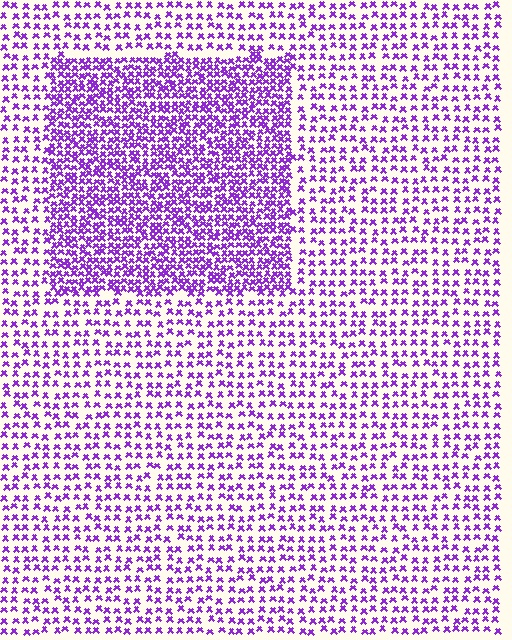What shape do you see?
I see a rectangle.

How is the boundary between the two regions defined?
The boundary is defined by a change in element density (approximately 2.1x ratio). All elements are the same color, size, and shape.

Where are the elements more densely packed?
The elements are more densely packed inside the rectangle boundary.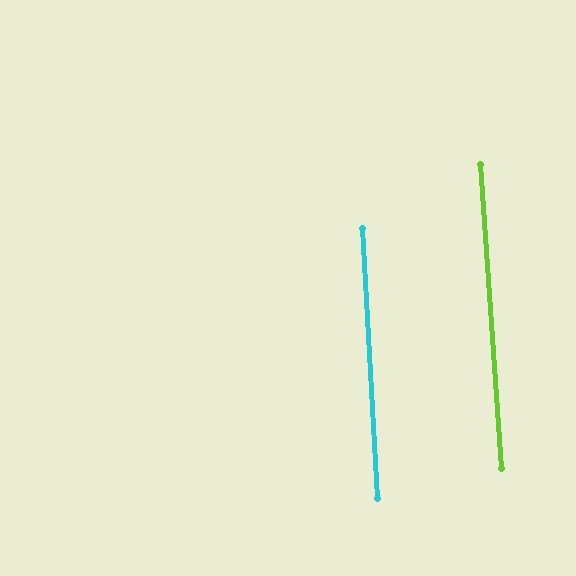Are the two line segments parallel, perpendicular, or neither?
Parallel — their directions differ by only 0.9°.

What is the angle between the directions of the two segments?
Approximately 1 degree.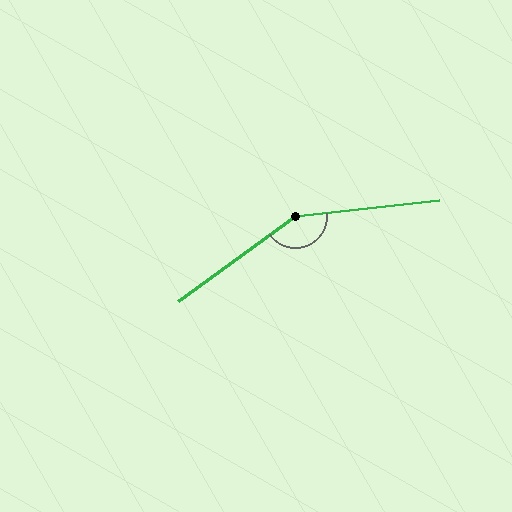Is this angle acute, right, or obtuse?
It is obtuse.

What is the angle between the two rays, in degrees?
Approximately 150 degrees.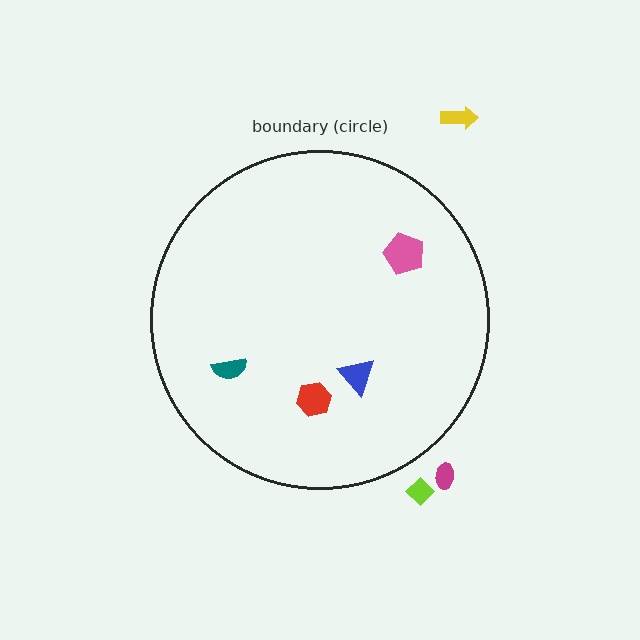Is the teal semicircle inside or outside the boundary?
Inside.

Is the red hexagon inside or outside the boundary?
Inside.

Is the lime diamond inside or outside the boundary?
Outside.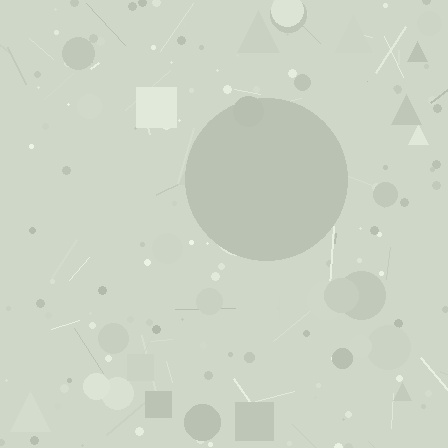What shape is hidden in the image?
A circle is hidden in the image.